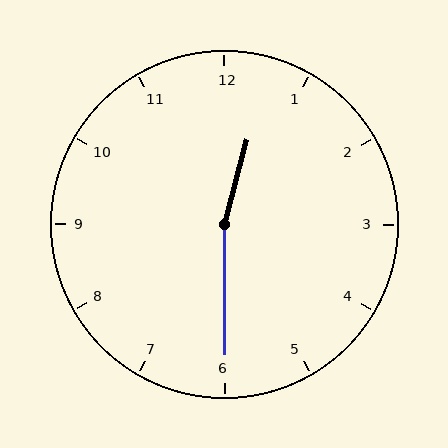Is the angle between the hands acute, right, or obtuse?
It is obtuse.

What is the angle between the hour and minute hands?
Approximately 165 degrees.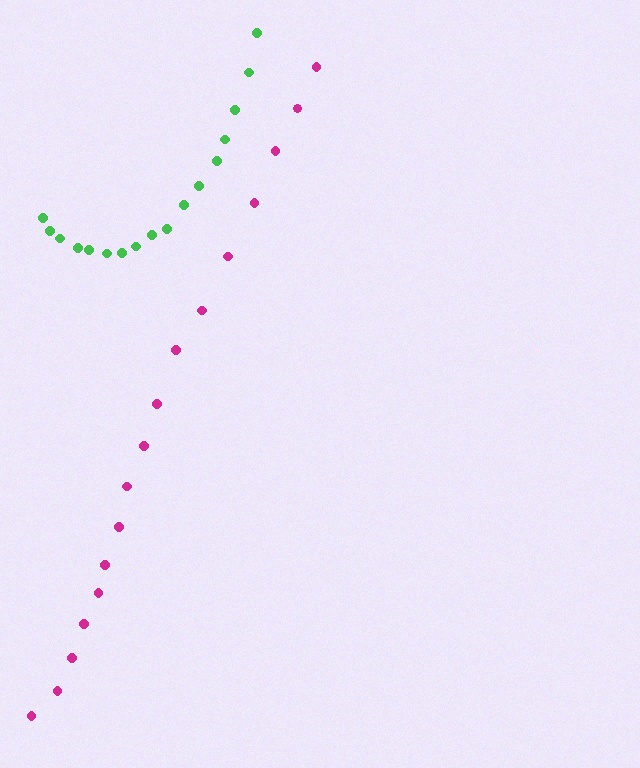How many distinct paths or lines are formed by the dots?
There are 2 distinct paths.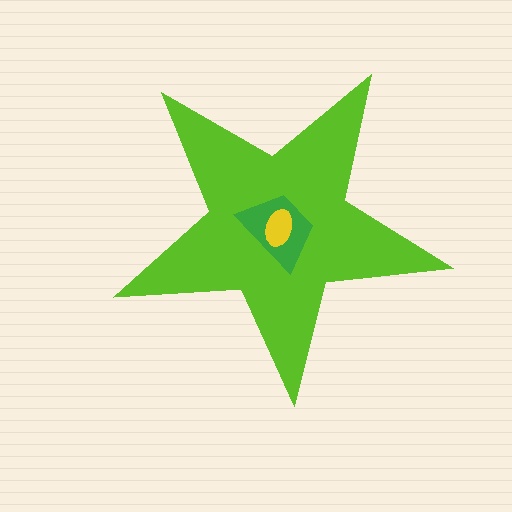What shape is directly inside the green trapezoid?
The yellow ellipse.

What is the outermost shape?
The lime star.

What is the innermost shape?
The yellow ellipse.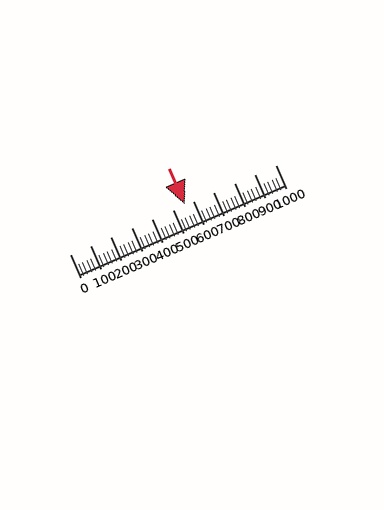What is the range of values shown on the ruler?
The ruler shows values from 0 to 1000.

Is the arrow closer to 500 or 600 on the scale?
The arrow is closer to 600.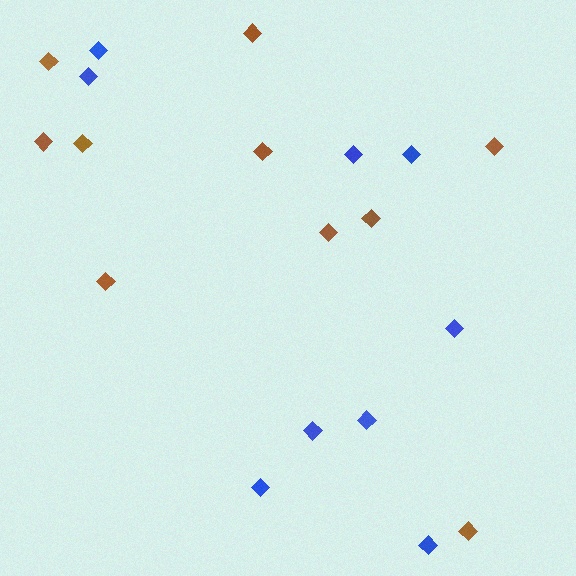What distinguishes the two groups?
There are 2 groups: one group of blue diamonds (9) and one group of brown diamonds (10).